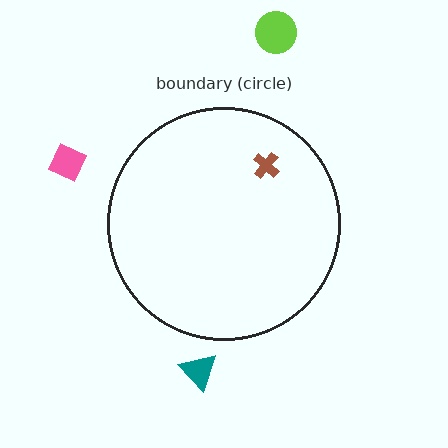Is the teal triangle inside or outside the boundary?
Outside.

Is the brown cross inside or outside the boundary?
Inside.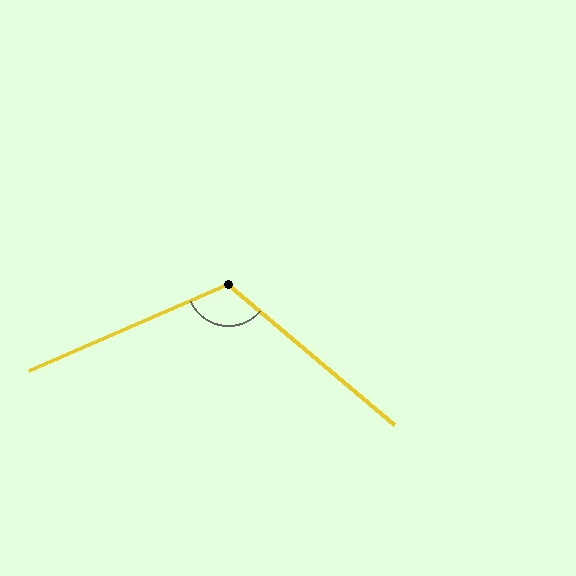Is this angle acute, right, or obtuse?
It is obtuse.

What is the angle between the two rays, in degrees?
Approximately 117 degrees.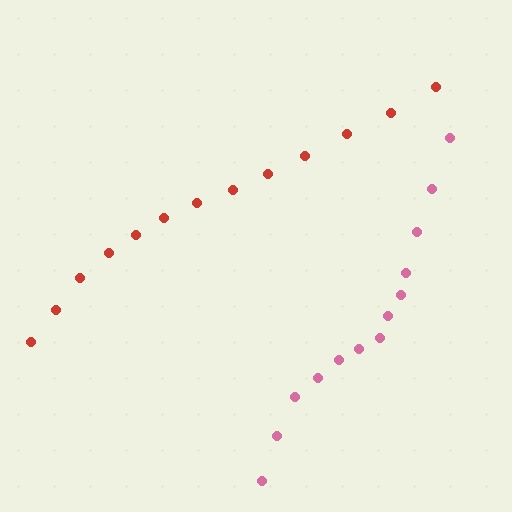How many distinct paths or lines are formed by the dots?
There are 2 distinct paths.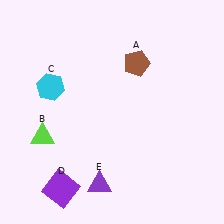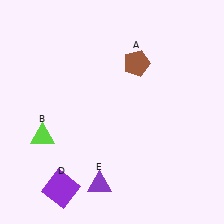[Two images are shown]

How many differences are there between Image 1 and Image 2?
There is 1 difference between the two images.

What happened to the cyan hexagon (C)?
The cyan hexagon (C) was removed in Image 2. It was in the top-left area of Image 1.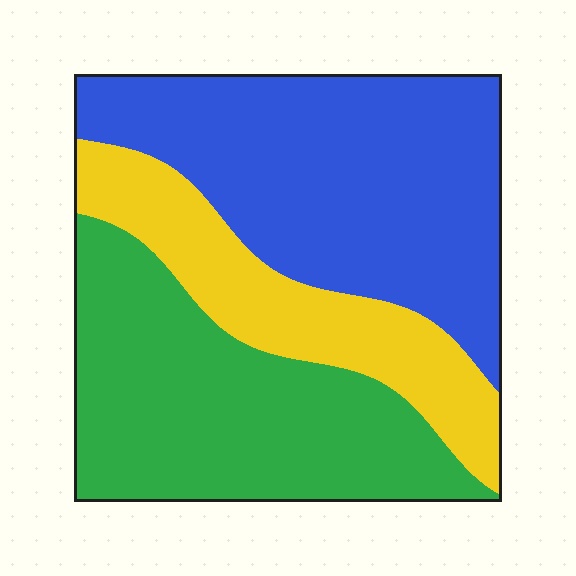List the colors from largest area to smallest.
From largest to smallest: blue, green, yellow.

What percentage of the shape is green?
Green covers around 35% of the shape.